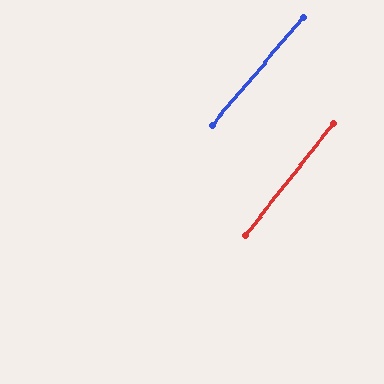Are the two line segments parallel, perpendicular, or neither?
Parallel — their directions differ by only 1.9°.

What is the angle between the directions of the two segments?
Approximately 2 degrees.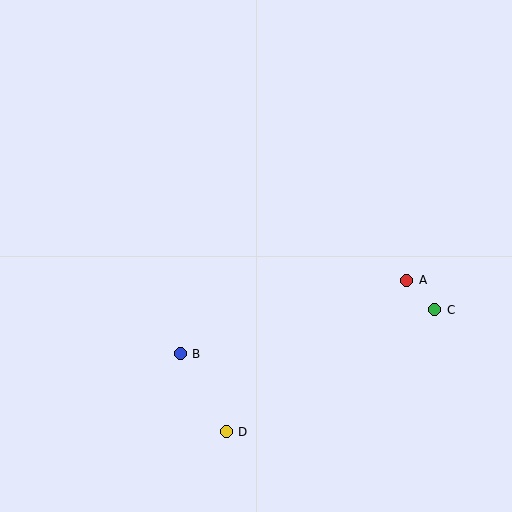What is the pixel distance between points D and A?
The distance between D and A is 235 pixels.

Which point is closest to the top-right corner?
Point A is closest to the top-right corner.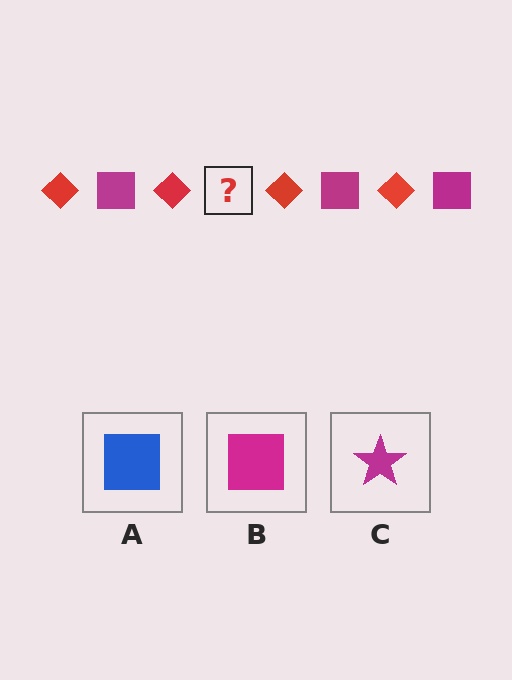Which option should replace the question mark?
Option B.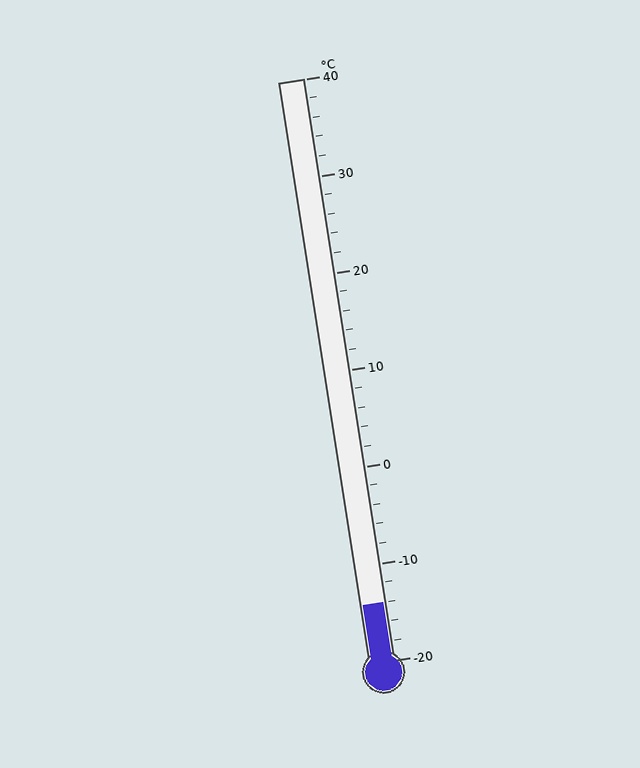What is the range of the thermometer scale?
The thermometer scale ranges from -20°C to 40°C.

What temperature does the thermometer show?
The thermometer shows approximately -14°C.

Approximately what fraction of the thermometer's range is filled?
The thermometer is filled to approximately 10% of its range.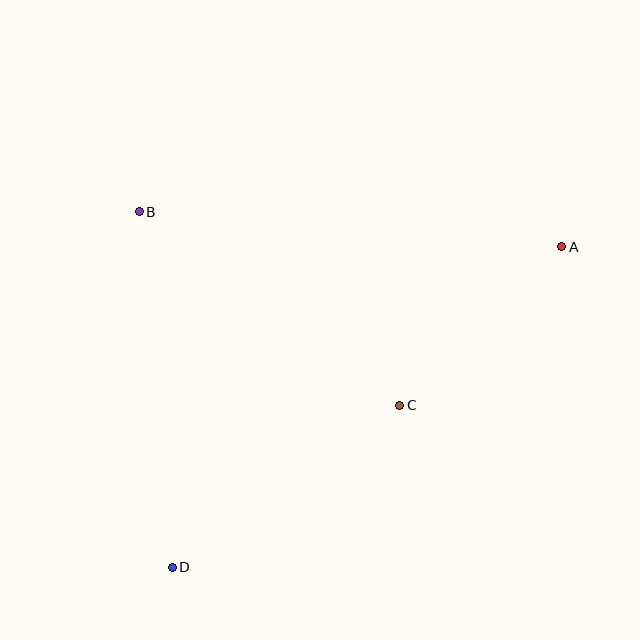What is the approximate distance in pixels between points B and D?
The distance between B and D is approximately 357 pixels.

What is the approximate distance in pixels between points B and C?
The distance between B and C is approximately 325 pixels.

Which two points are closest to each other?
Points A and C are closest to each other.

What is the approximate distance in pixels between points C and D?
The distance between C and D is approximately 279 pixels.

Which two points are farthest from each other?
Points A and D are farthest from each other.